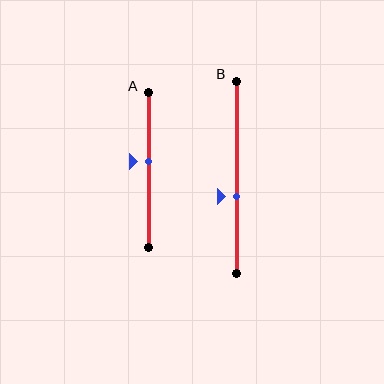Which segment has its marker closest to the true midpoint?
Segment A has its marker closest to the true midpoint.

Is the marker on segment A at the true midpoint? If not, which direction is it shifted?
No, the marker on segment A is shifted upward by about 6% of the segment length.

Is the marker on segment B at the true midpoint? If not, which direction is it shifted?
No, the marker on segment B is shifted downward by about 10% of the segment length.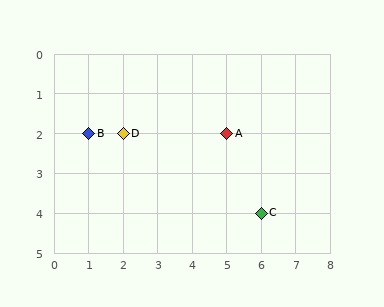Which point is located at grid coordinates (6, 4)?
Point C is at (6, 4).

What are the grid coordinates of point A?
Point A is at grid coordinates (5, 2).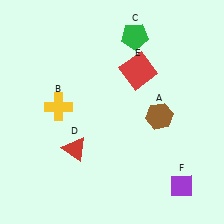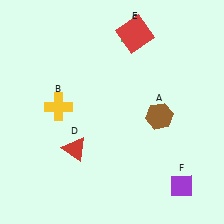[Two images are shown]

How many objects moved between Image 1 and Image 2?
1 object moved between the two images.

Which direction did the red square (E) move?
The red square (E) moved up.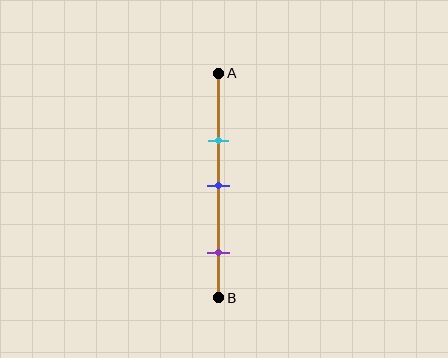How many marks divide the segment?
There are 3 marks dividing the segment.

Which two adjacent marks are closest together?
The cyan and blue marks are the closest adjacent pair.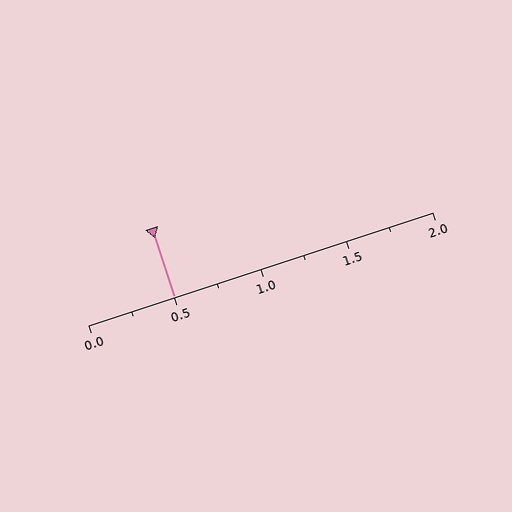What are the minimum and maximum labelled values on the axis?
The axis runs from 0.0 to 2.0.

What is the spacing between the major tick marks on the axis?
The major ticks are spaced 0.5 apart.